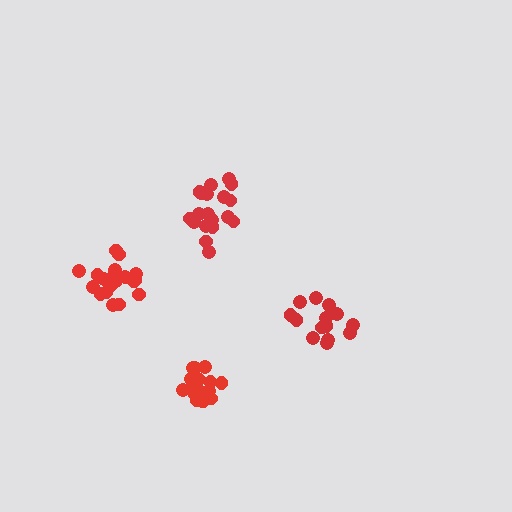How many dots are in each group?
Group 1: 15 dots, Group 2: 20 dots, Group 3: 19 dots, Group 4: 18 dots (72 total).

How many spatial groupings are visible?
There are 4 spatial groupings.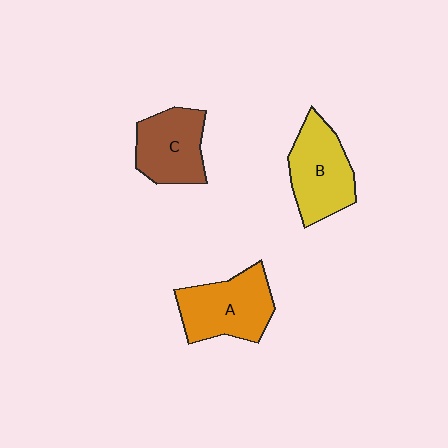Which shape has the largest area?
Shape A (orange).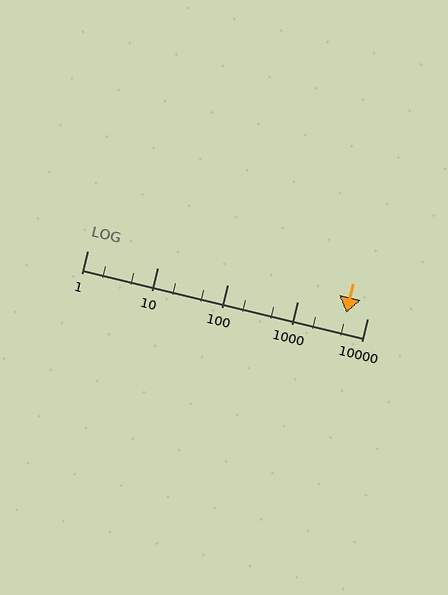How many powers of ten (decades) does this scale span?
The scale spans 4 decades, from 1 to 10000.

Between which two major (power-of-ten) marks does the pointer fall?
The pointer is between 1000 and 10000.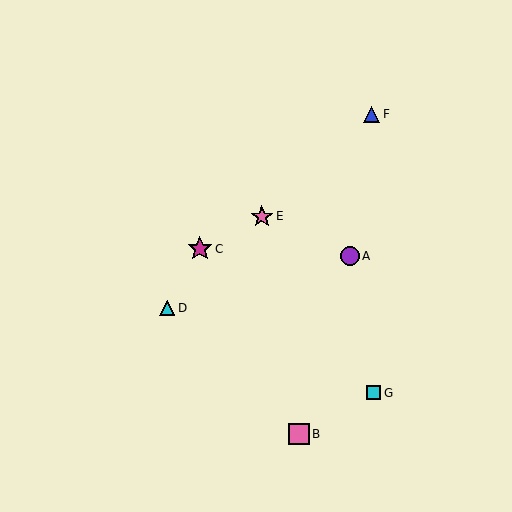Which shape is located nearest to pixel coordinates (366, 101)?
The blue triangle (labeled F) at (372, 114) is nearest to that location.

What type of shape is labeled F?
Shape F is a blue triangle.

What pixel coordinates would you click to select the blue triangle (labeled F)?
Click at (372, 114) to select the blue triangle F.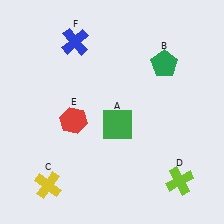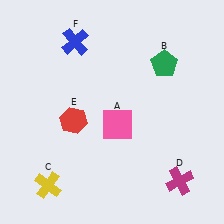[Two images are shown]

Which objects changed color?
A changed from green to pink. D changed from lime to magenta.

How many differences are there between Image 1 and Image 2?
There are 2 differences between the two images.